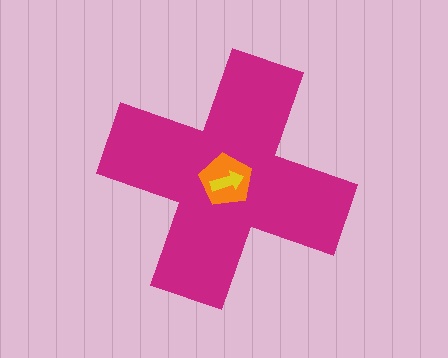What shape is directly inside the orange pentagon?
The yellow arrow.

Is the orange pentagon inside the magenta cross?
Yes.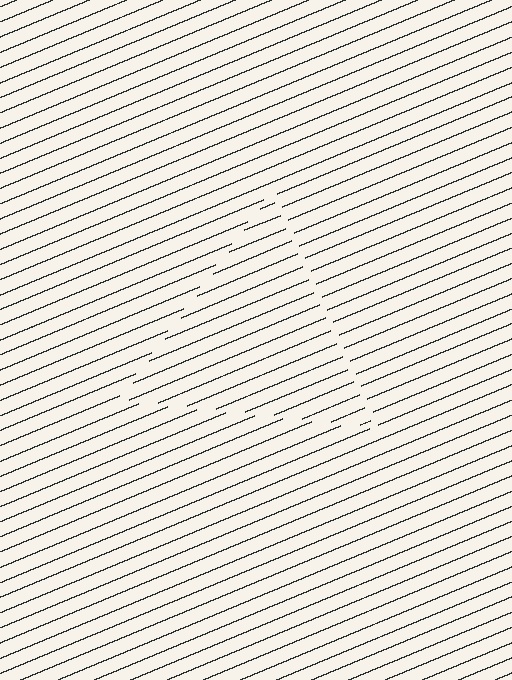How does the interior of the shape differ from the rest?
The interior of the shape contains the same grating, shifted by half a period — the contour is defined by the phase discontinuity where line-ends from the inner and outer gratings abut.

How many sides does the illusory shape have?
3 sides — the line-ends trace a triangle.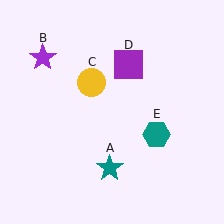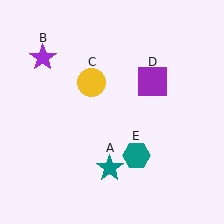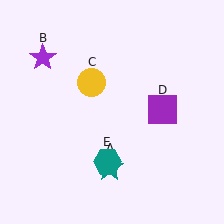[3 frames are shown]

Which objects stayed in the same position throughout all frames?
Teal star (object A) and purple star (object B) and yellow circle (object C) remained stationary.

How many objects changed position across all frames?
2 objects changed position: purple square (object D), teal hexagon (object E).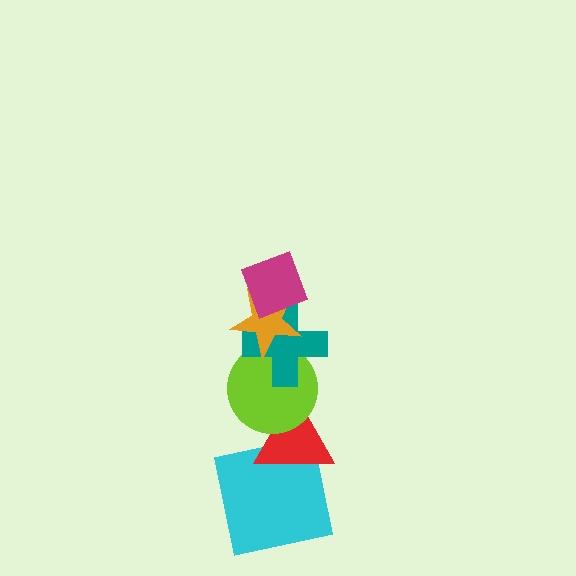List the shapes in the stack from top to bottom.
From top to bottom: the magenta diamond, the orange star, the teal cross, the lime circle, the red triangle, the cyan square.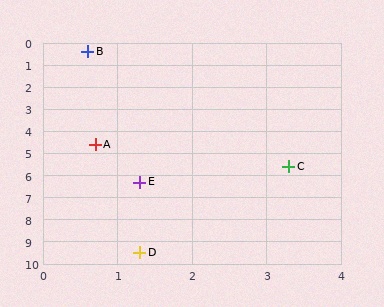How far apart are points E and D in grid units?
Points E and D are about 3.2 grid units apart.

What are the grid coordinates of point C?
Point C is at approximately (3.3, 5.6).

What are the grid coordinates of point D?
Point D is at approximately (1.3, 9.5).